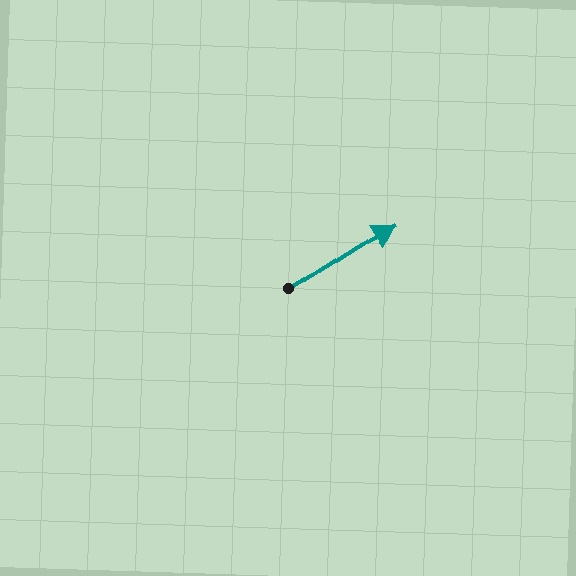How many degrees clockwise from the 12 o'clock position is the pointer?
Approximately 58 degrees.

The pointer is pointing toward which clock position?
Roughly 2 o'clock.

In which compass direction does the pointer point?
Northeast.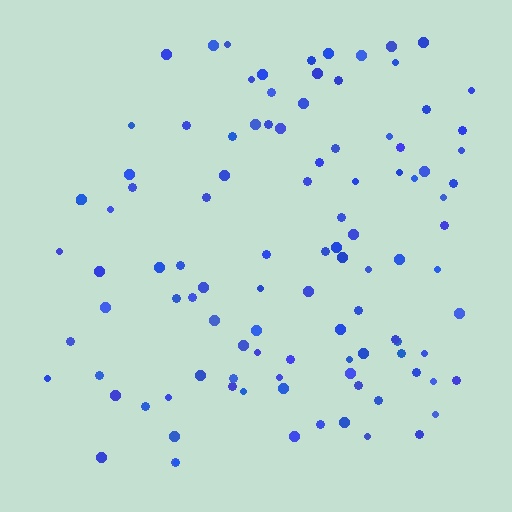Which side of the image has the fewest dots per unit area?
The left.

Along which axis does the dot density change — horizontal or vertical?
Horizontal.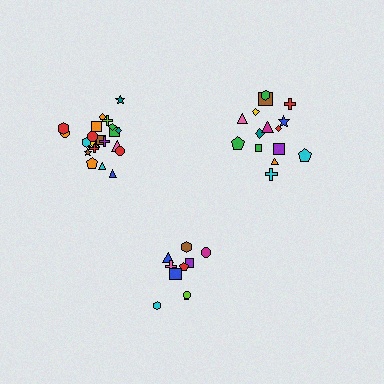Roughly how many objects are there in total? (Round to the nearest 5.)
Roughly 45 objects in total.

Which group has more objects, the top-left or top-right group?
The top-left group.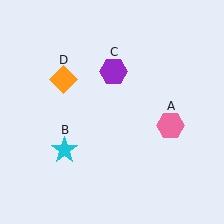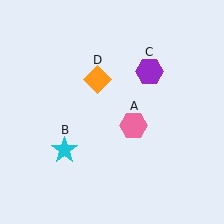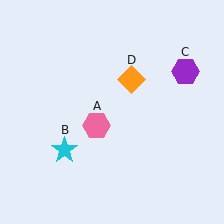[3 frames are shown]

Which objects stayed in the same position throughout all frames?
Cyan star (object B) remained stationary.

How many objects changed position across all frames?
3 objects changed position: pink hexagon (object A), purple hexagon (object C), orange diamond (object D).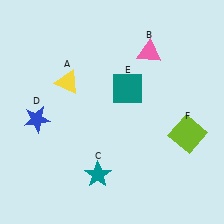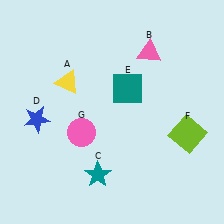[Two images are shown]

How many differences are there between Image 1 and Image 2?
There is 1 difference between the two images.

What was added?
A pink circle (G) was added in Image 2.